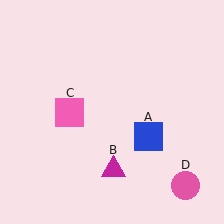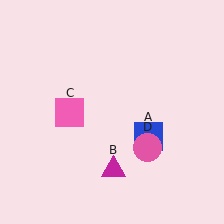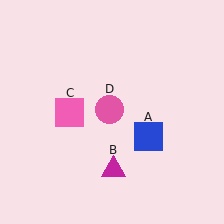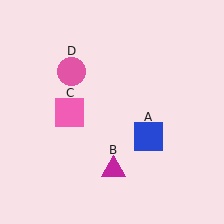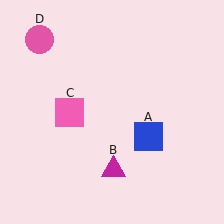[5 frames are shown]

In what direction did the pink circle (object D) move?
The pink circle (object D) moved up and to the left.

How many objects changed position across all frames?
1 object changed position: pink circle (object D).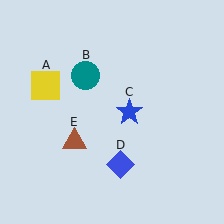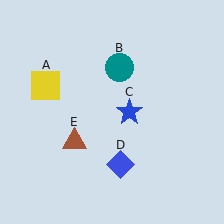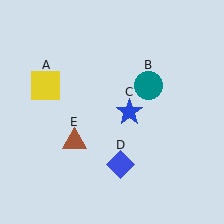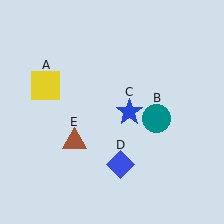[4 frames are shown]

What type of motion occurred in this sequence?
The teal circle (object B) rotated clockwise around the center of the scene.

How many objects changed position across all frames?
1 object changed position: teal circle (object B).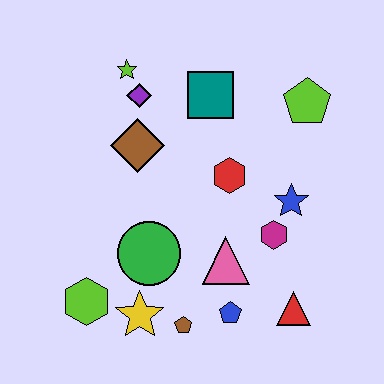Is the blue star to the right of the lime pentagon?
No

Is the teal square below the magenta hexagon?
No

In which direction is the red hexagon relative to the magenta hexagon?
The red hexagon is above the magenta hexagon.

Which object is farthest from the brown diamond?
The red triangle is farthest from the brown diamond.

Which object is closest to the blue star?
The magenta hexagon is closest to the blue star.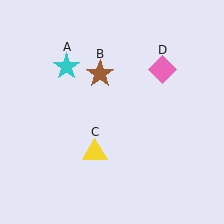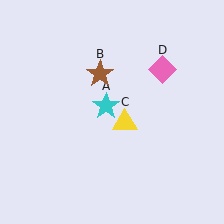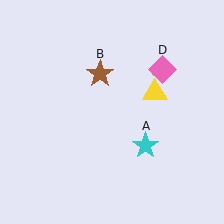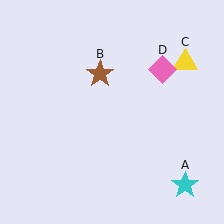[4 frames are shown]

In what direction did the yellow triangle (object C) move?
The yellow triangle (object C) moved up and to the right.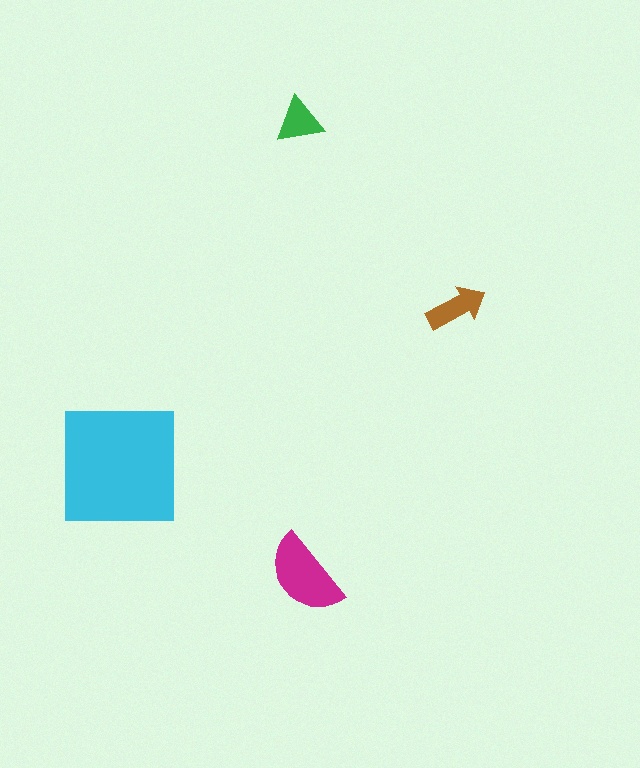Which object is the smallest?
The green triangle.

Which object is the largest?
The cyan square.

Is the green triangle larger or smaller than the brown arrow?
Smaller.